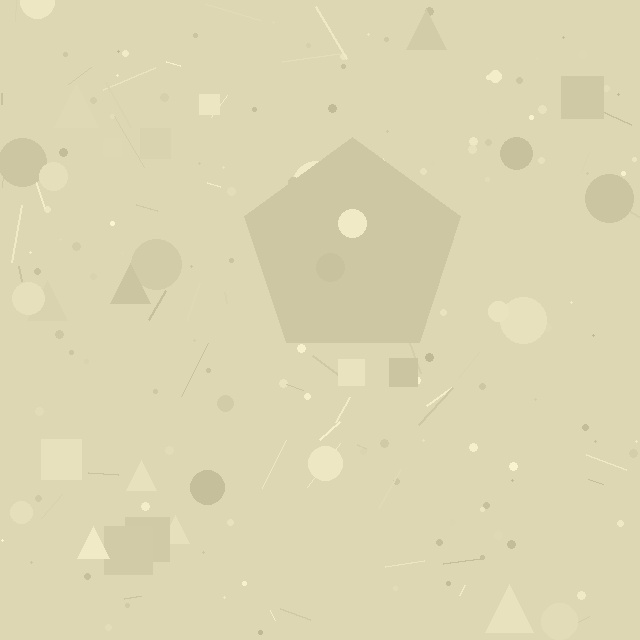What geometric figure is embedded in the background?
A pentagon is embedded in the background.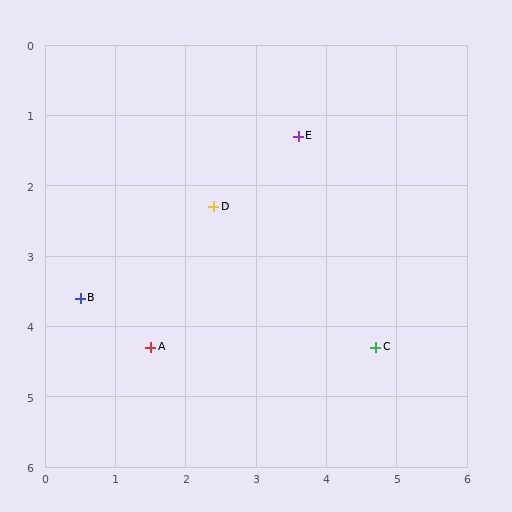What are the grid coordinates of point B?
Point B is at approximately (0.5, 3.6).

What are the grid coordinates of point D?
Point D is at approximately (2.4, 2.3).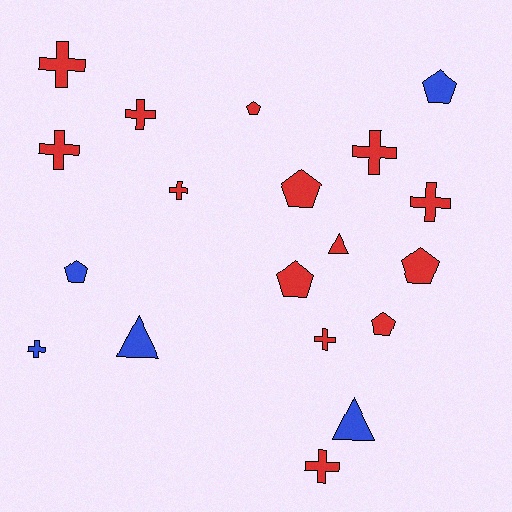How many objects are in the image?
There are 19 objects.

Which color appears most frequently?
Red, with 14 objects.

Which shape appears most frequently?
Cross, with 9 objects.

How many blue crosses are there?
There is 1 blue cross.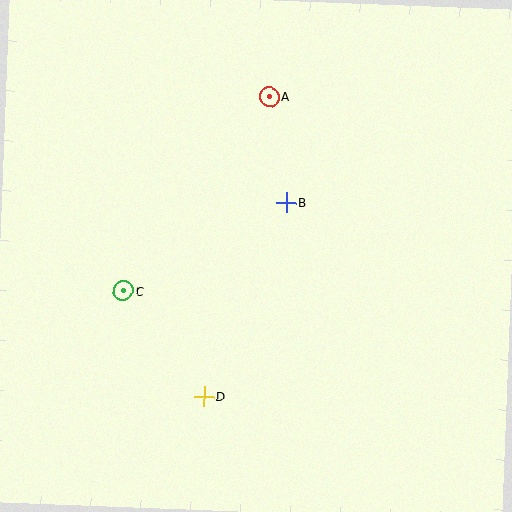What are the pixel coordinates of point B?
Point B is at (286, 202).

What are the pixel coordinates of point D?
Point D is at (204, 397).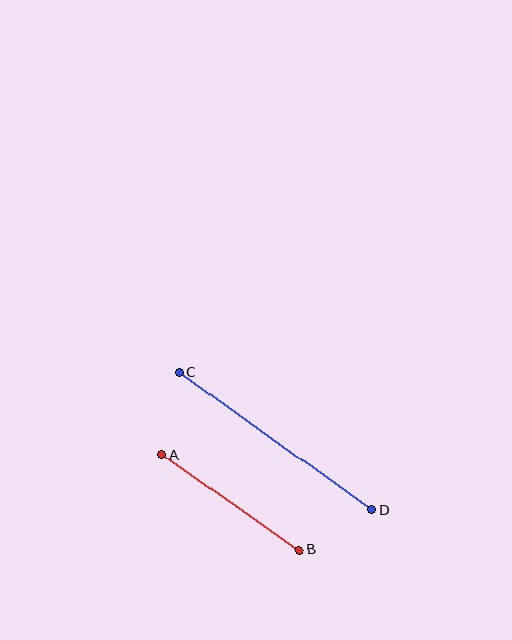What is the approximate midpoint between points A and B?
The midpoint is at approximately (231, 502) pixels.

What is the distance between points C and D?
The distance is approximately 237 pixels.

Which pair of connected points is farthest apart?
Points C and D are farthest apart.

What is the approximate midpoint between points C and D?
The midpoint is at approximately (275, 441) pixels.